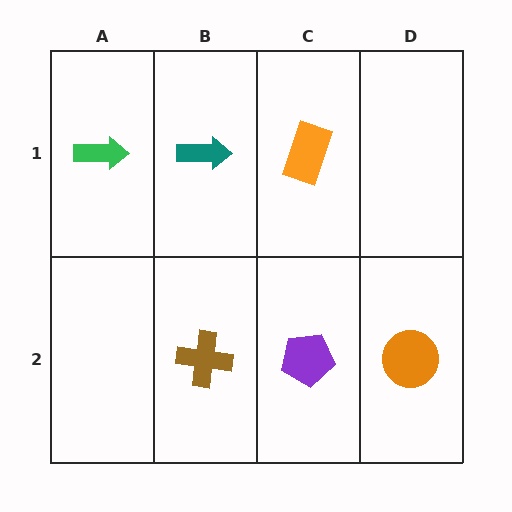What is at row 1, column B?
A teal arrow.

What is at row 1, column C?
An orange rectangle.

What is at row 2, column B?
A brown cross.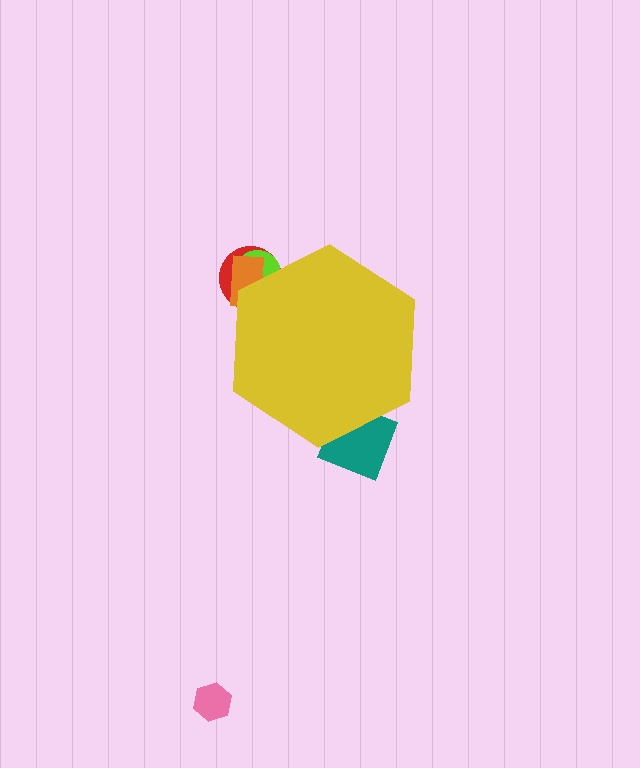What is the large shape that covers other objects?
A yellow hexagon.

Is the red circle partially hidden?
Yes, the red circle is partially hidden behind the yellow hexagon.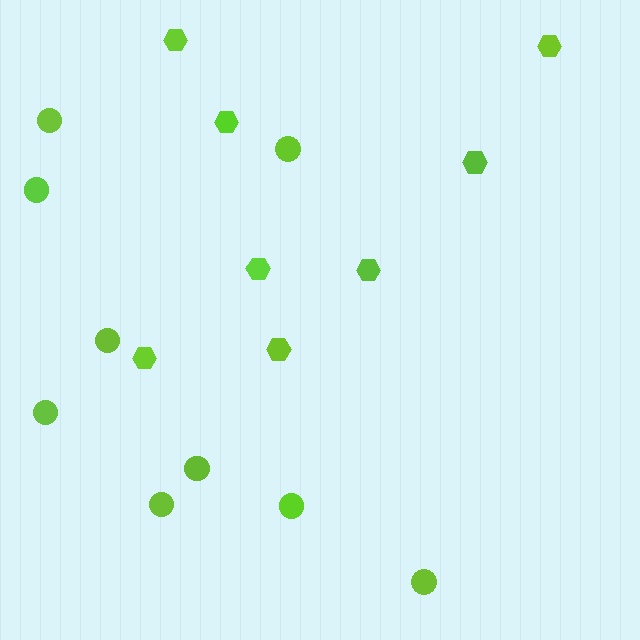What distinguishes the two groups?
There are 2 groups: one group of hexagons (8) and one group of circles (9).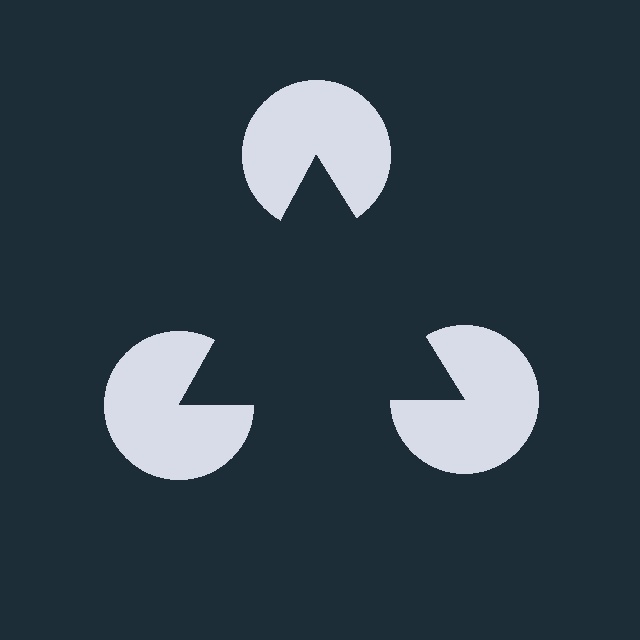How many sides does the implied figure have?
3 sides.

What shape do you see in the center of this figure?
An illusory triangle — its edges are inferred from the aligned wedge cuts in the pac-man discs, not physically drawn.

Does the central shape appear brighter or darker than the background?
It typically appears slightly darker than the background, even though no actual brightness change is drawn.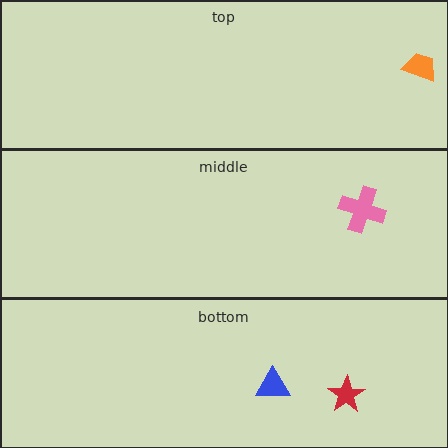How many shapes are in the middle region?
1.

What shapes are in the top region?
The orange trapezoid.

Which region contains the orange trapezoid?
The top region.